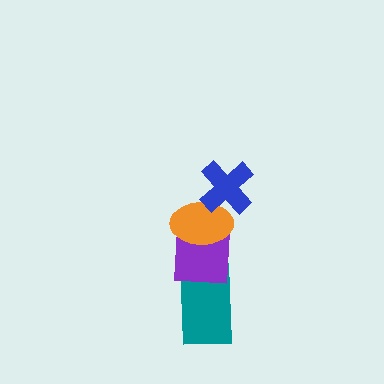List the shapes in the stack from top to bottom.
From top to bottom: the blue cross, the orange ellipse, the purple square, the teal rectangle.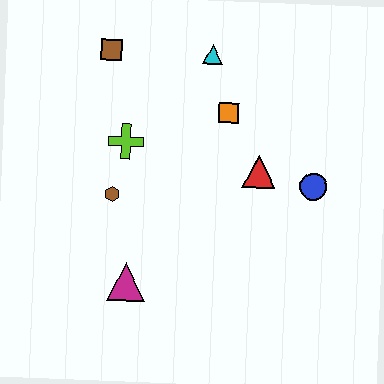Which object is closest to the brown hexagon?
The lime cross is closest to the brown hexagon.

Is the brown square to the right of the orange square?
No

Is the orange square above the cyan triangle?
No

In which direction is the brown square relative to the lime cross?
The brown square is above the lime cross.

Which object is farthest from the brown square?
The blue circle is farthest from the brown square.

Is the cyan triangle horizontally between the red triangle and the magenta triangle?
Yes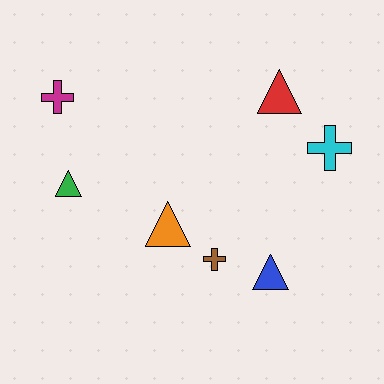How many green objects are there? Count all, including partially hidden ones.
There is 1 green object.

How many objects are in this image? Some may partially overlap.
There are 7 objects.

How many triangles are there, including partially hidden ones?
There are 4 triangles.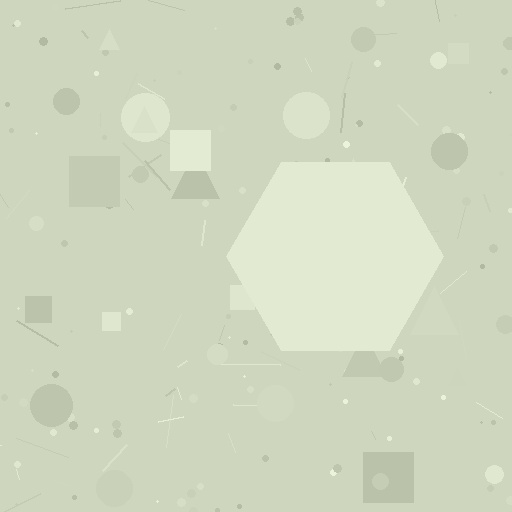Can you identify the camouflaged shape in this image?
The camouflaged shape is a hexagon.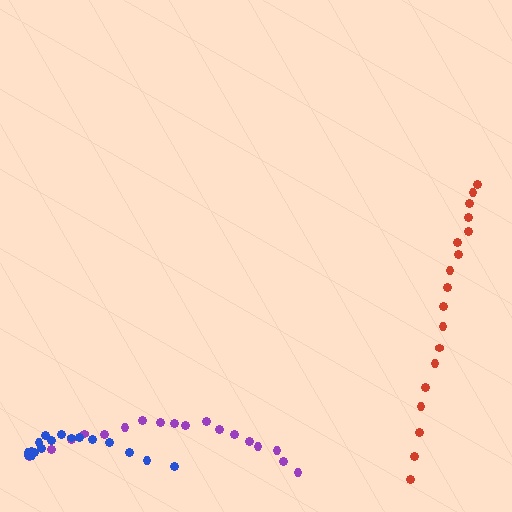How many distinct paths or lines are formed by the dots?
There are 3 distinct paths.